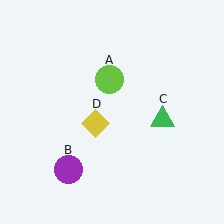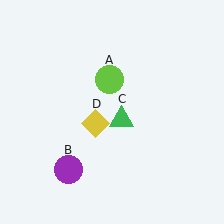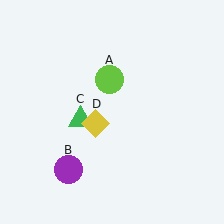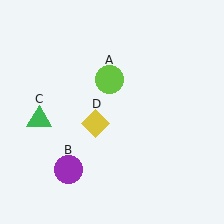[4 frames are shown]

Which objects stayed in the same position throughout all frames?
Lime circle (object A) and purple circle (object B) and yellow diamond (object D) remained stationary.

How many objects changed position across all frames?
1 object changed position: green triangle (object C).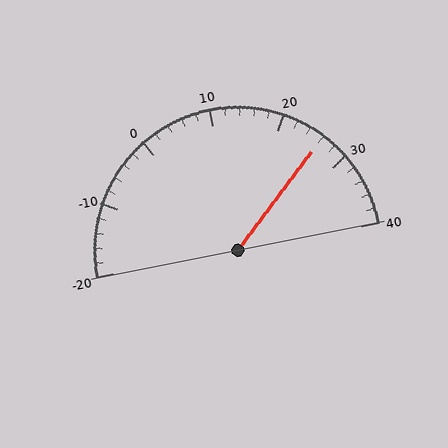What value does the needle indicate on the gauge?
The needle indicates approximately 26.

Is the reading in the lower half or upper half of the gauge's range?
The reading is in the upper half of the range (-20 to 40).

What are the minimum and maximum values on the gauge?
The gauge ranges from -20 to 40.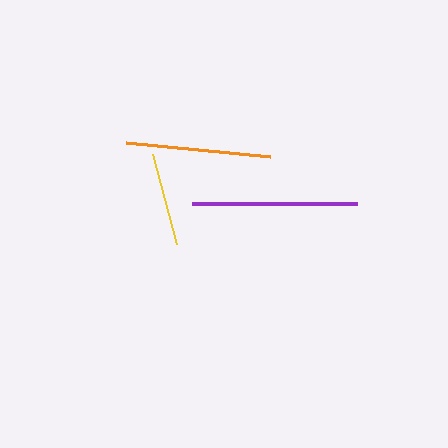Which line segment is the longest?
The purple line is the longest at approximately 165 pixels.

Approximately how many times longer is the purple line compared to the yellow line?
The purple line is approximately 1.8 times the length of the yellow line.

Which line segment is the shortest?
The yellow line is the shortest at approximately 93 pixels.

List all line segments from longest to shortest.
From longest to shortest: purple, orange, yellow.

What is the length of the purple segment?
The purple segment is approximately 165 pixels long.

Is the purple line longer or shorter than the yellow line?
The purple line is longer than the yellow line.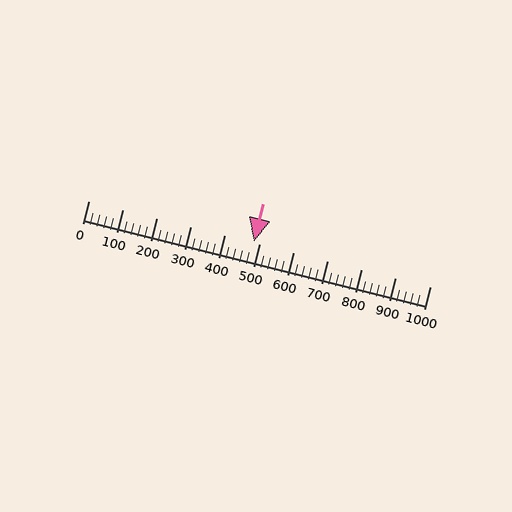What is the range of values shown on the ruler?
The ruler shows values from 0 to 1000.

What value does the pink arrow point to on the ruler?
The pink arrow points to approximately 485.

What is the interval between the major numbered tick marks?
The major tick marks are spaced 100 units apart.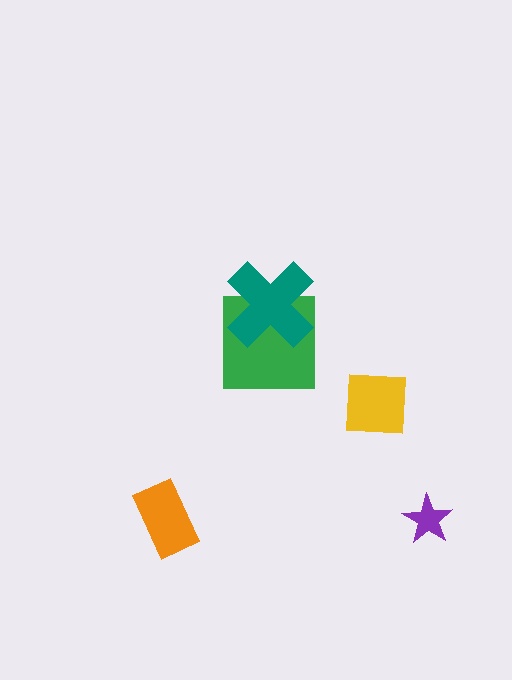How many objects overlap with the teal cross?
1 object overlaps with the teal cross.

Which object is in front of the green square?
The teal cross is in front of the green square.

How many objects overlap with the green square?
1 object overlaps with the green square.